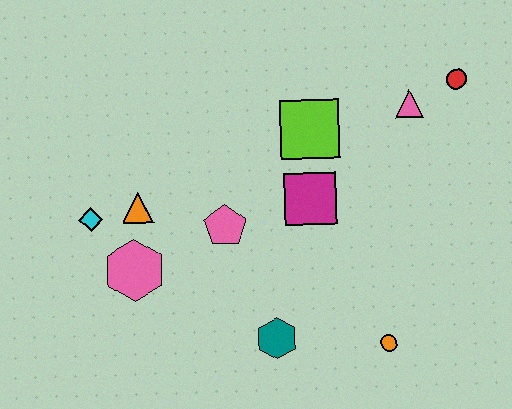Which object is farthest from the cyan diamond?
The red circle is farthest from the cyan diamond.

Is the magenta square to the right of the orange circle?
No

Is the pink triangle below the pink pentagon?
No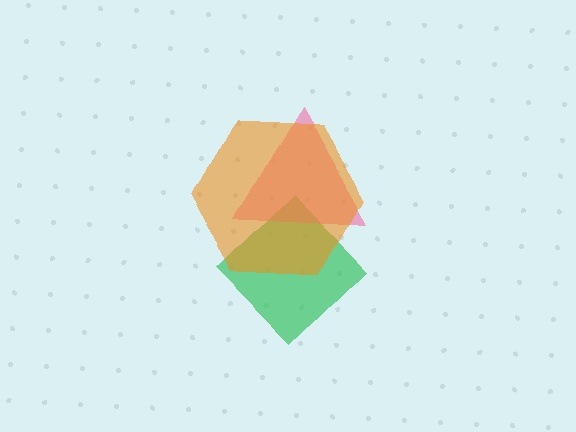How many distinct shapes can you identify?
There are 3 distinct shapes: a green diamond, a pink triangle, an orange hexagon.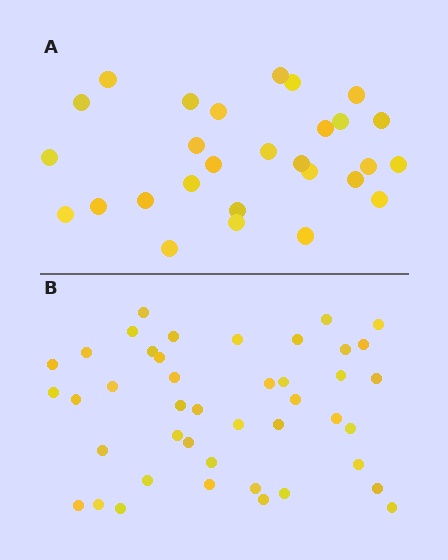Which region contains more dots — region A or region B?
Region B (the bottom region) has more dots.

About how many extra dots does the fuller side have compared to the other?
Region B has approximately 15 more dots than region A.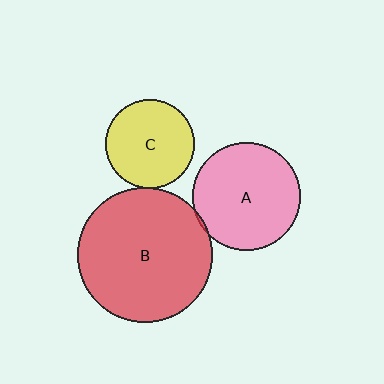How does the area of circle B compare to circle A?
Approximately 1.6 times.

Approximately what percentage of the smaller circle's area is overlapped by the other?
Approximately 5%.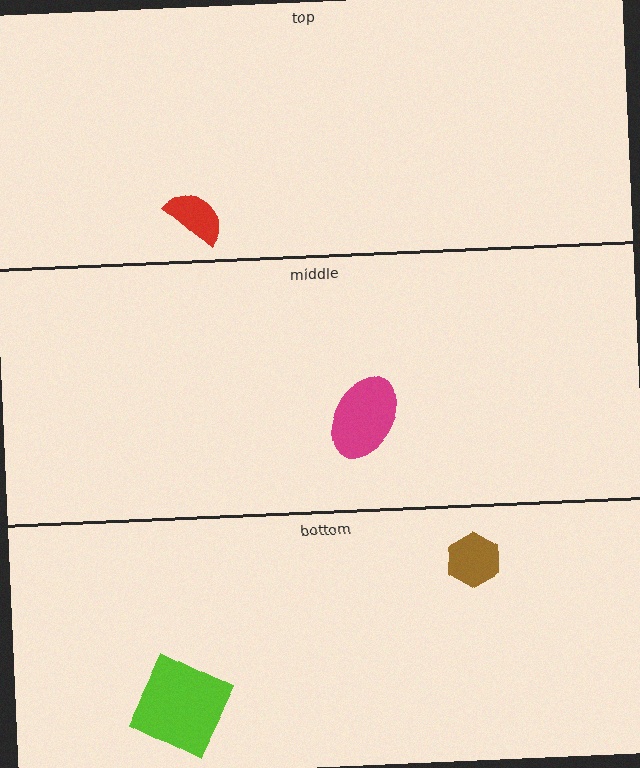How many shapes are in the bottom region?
2.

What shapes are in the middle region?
The magenta ellipse.